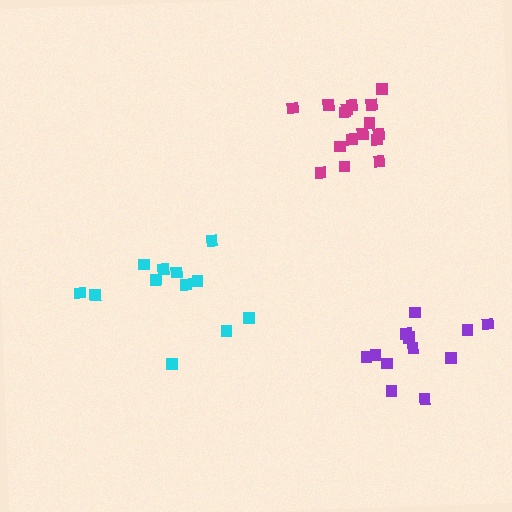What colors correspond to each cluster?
The clusters are colored: cyan, purple, magenta.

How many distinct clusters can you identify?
There are 3 distinct clusters.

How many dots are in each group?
Group 1: 12 dots, Group 2: 12 dots, Group 3: 16 dots (40 total).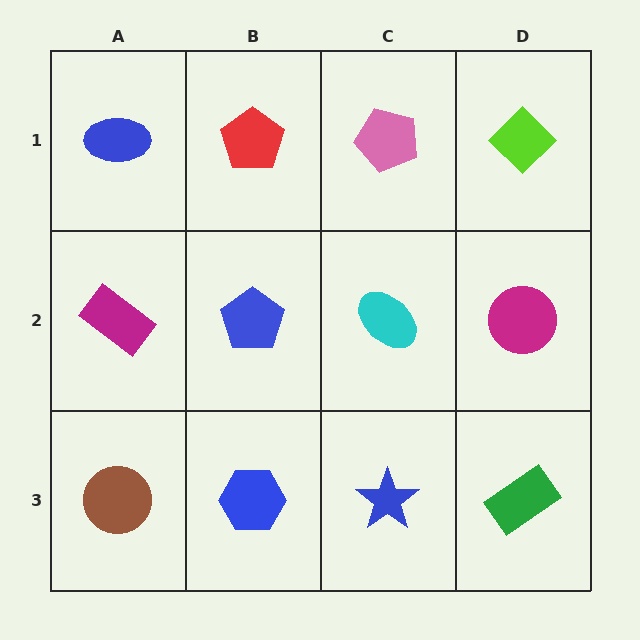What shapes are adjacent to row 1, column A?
A magenta rectangle (row 2, column A), a red pentagon (row 1, column B).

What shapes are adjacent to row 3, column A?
A magenta rectangle (row 2, column A), a blue hexagon (row 3, column B).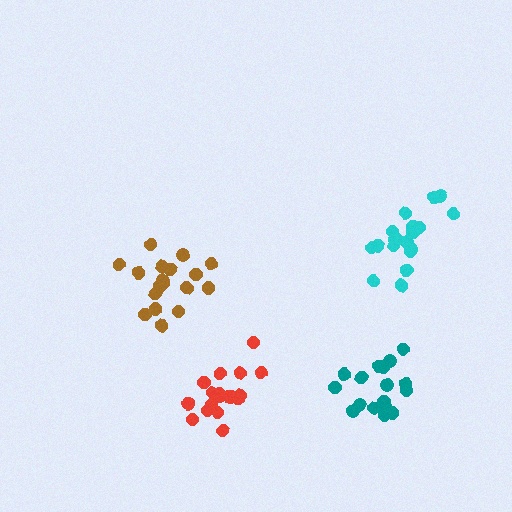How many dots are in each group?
Group 1: 19 dots, Group 2: 17 dots, Group 3: 18 dots, Group 4: 20 dots (74 total).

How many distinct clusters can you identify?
There are 4 distinct clusters.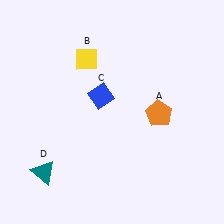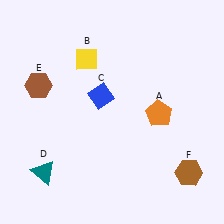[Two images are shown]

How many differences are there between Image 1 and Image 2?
There are 2 differences between the two images.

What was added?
A brown hexagon (E), a brown hexagon (F) were added in Image 2.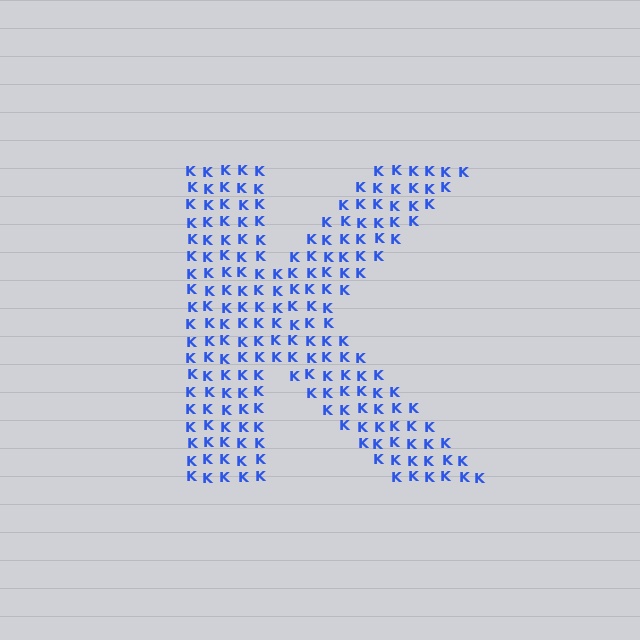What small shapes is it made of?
It is made of small letter K's.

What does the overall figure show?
The overall figure shows the letter K.